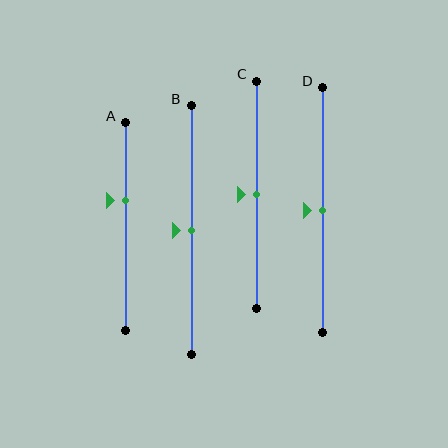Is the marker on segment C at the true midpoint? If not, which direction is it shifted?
Yes, the marker on segment C is at the true midpoint.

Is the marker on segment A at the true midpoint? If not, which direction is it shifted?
No, the marker on segment A is shifted upward by about 13% of the segment length.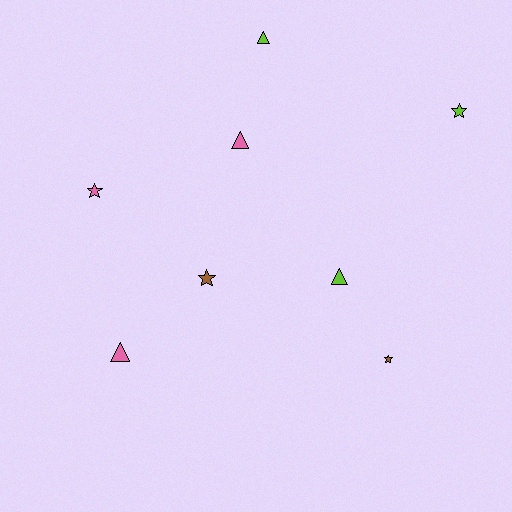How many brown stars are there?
There are 2 brown stars.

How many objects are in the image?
There are 8 objects.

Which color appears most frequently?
Lime, with 3 objects.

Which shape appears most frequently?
Star, with 4 objects.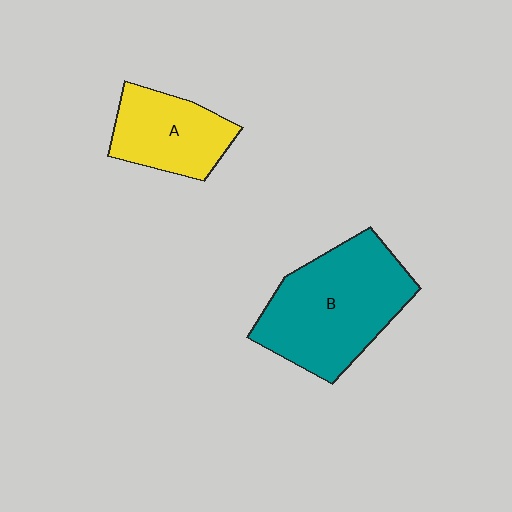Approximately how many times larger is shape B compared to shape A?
Approximately 1.7 times.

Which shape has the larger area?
Shape B (teal).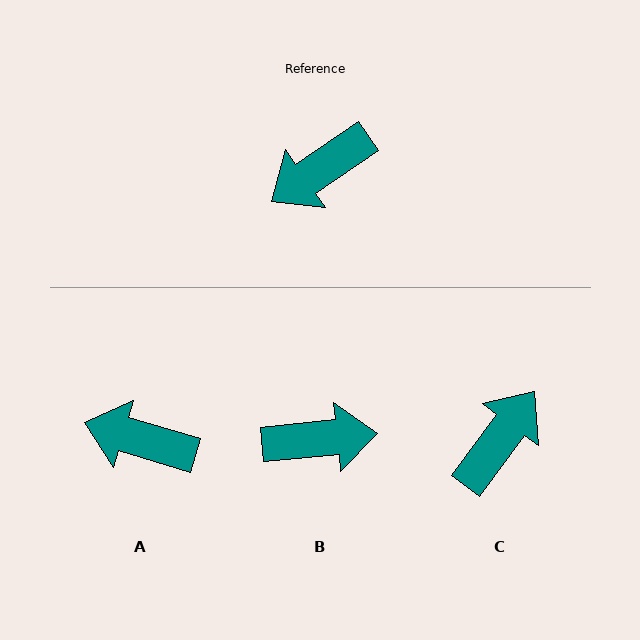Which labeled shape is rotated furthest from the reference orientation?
C, about 161 degrees away.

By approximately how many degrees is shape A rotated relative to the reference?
Approximately 50 degrees clockwise.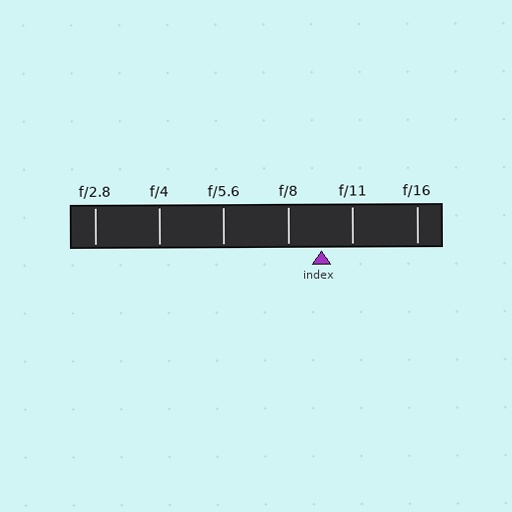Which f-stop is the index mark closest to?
The index mark is closest to f/11.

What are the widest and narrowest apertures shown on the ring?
The widest aperture shown is f/2.8 and the narrowest is f/16.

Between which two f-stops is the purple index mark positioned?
The index mark is between f/8 and f/11.